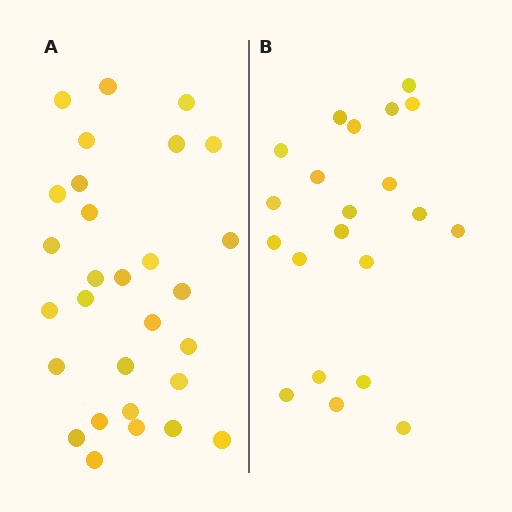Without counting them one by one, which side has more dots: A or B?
Region A (the left region) has more dots.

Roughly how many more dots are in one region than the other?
Region A has roughly 8 or so more dots than region B.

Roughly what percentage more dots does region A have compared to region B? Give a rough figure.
About 40% more.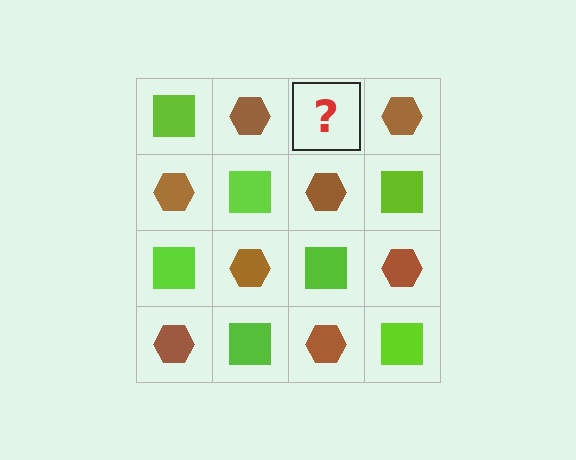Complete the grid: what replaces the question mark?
The question mark should be replaced with a lime square.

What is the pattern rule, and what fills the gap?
The rule is that it alternates lime square and brown hexagon in a checkerboard pattern. The gap should be filled with a lime square.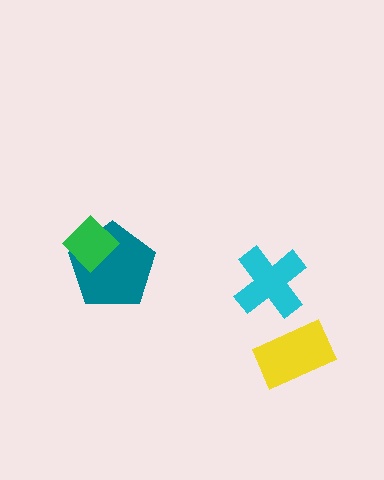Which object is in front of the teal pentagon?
The green diamond is in front of the teal pentagon.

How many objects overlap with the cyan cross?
0 objects overlap with the cyan cross.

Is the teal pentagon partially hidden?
Yes, it is partially covered by another shape.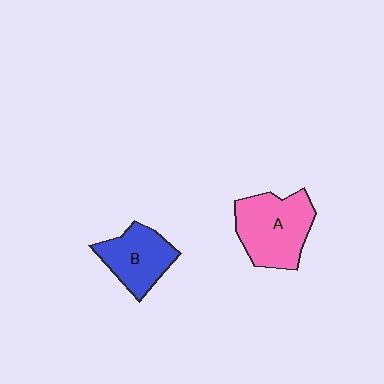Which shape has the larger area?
Shape A (pink).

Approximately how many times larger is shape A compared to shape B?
Approximately 1.3 times.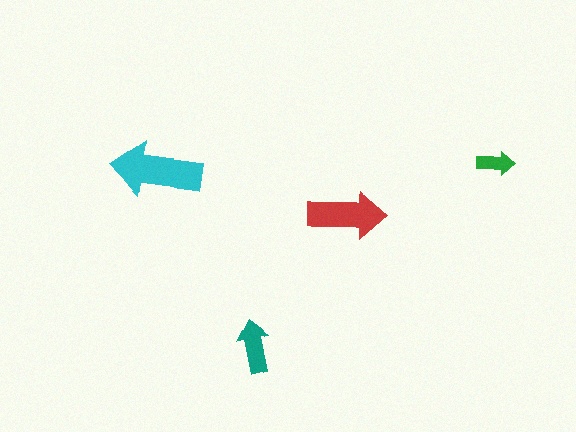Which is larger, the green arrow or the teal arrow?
The teal one.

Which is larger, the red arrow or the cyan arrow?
The cyan one.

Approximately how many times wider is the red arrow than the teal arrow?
About 1.5 times wider.